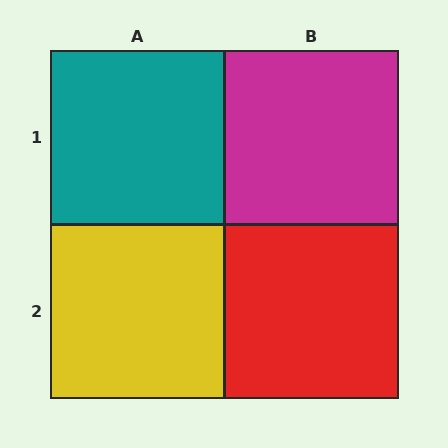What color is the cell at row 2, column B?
Red.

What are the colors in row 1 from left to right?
Teal, magenta.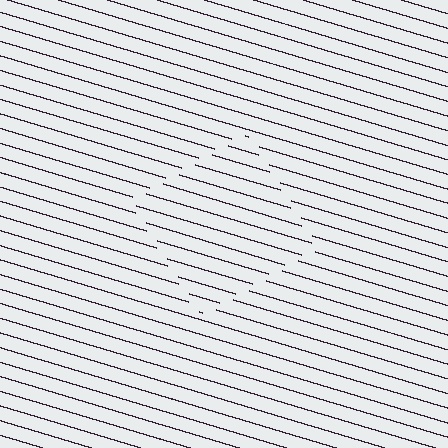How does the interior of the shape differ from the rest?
The interior of the shape contains the same grating, shifted by half a period — the contour is defined by the phase discontinuity where line-ends from the inner and outer gratings abut.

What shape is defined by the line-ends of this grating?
An illusory square. The interior of the shape contains the same grating, shifted by half a period — the contour is defined by the phase discontinuity where line-ends from the inner and outer gratings abut.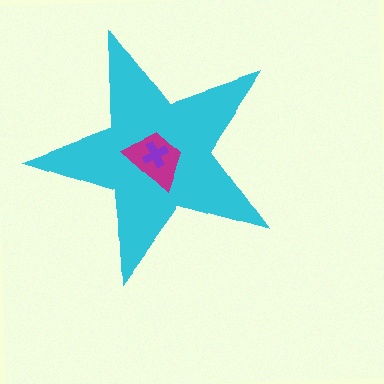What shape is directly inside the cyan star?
The magenta trapezoid.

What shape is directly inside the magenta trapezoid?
The purple cross.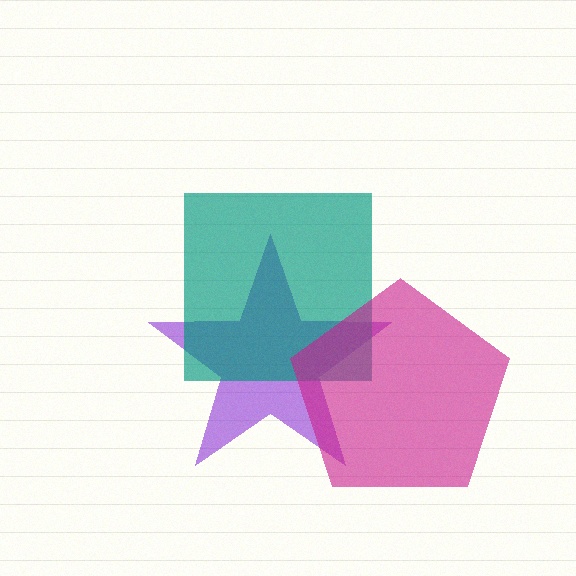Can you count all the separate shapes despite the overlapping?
Yes, there are 3 separate shapes.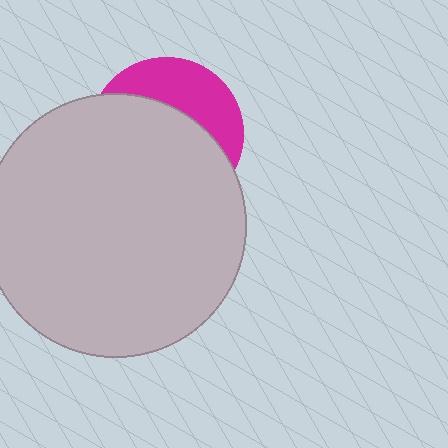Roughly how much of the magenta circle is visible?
A small part of it is visible (roughly 34%).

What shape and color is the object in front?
The object in front is a light gray circle.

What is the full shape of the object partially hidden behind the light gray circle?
The partially hidden object is a magenta circle.